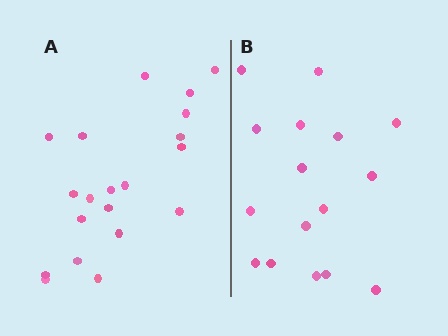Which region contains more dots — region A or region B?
Region A (the left region) has more dots.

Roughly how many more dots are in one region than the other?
Region A has about 4 more dots than region B.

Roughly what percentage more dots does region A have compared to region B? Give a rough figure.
About 25% more.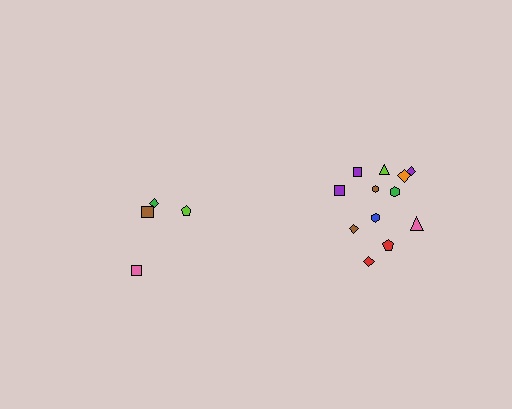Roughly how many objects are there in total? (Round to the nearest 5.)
Roughly 15 objects in total.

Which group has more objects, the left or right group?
The right group.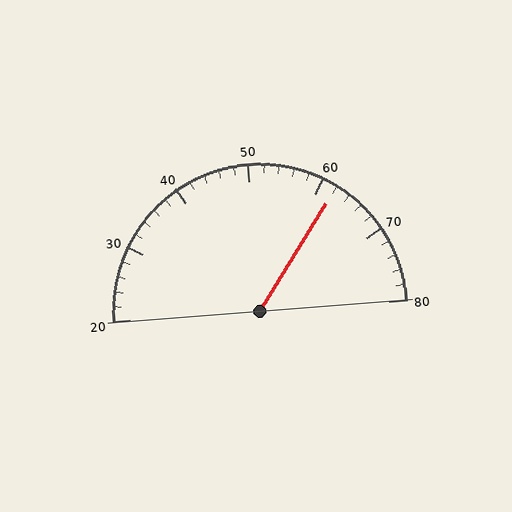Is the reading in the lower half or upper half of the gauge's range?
The reading is in the upper half of the range (20 to 80).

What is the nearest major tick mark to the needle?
The nearest major tick mark is 60.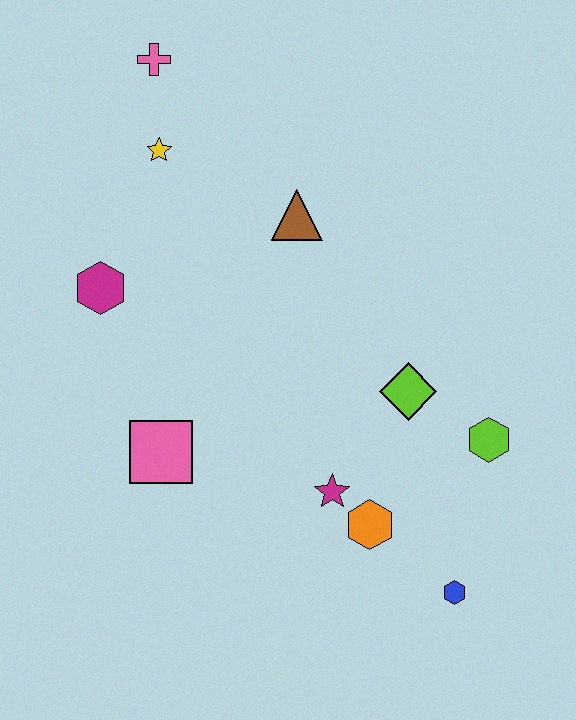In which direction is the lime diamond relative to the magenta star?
The lime diamond is above the magenta star.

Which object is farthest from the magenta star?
The pink cross is farthest from the magenta star.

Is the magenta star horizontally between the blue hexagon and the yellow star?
Yes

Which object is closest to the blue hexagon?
The orange hexagon is closest to the blue hexagon.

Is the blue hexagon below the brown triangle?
Yes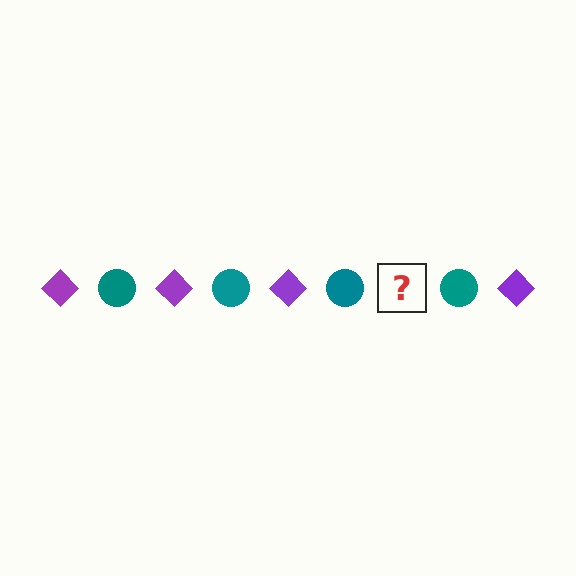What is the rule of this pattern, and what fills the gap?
The rule is that the pattern alternates between purple diamond and teal circle. The gap should be filled with a purple diamond.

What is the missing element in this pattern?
The missing element is a purple diamond.